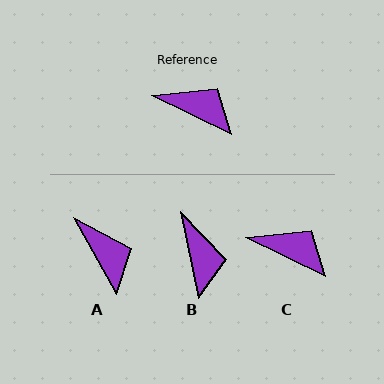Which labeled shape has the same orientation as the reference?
C.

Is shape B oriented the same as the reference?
No, it is off by about 53 degrees.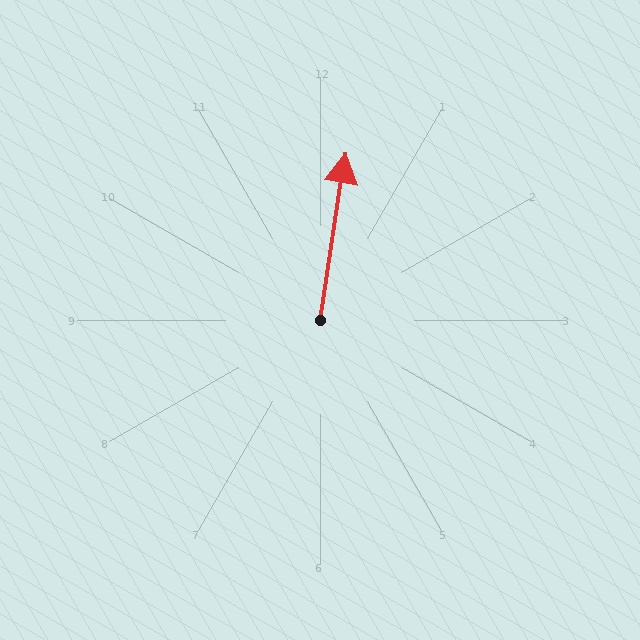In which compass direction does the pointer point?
North.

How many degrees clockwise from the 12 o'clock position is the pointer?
Approximately 9 degrees.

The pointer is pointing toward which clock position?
Roughly 12 o'clock.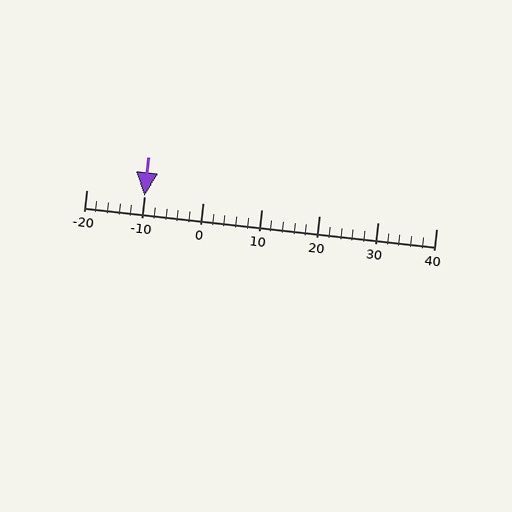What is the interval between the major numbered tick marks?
The major tick marks are spaced 10 units apart.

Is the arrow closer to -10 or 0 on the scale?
The arrow is closer to -10.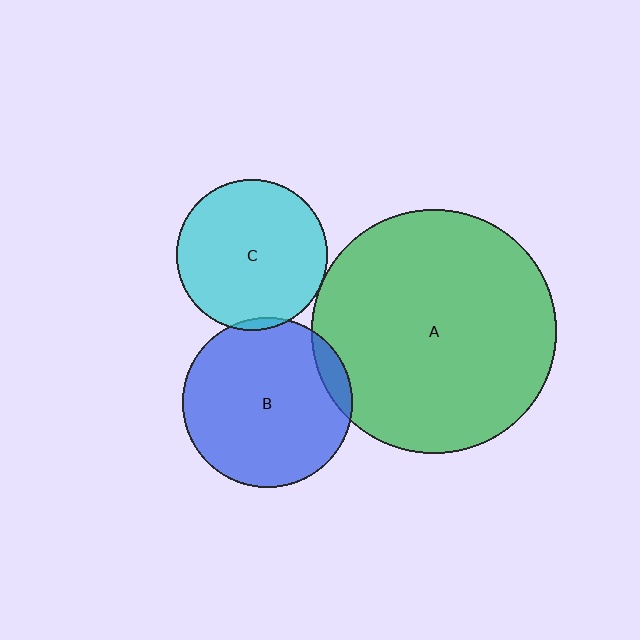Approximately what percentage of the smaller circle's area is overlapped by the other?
Approximately 5%.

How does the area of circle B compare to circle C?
Approximately 1.3 times.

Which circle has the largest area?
Circle A (green).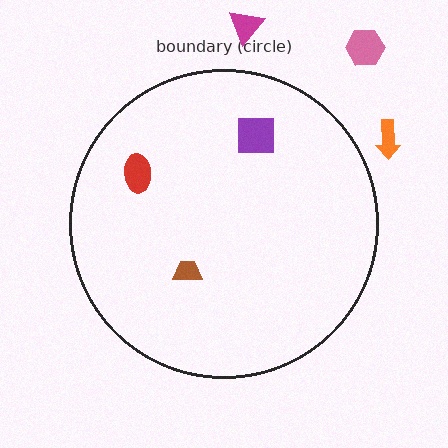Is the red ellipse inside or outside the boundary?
Inside.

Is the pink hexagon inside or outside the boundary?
Outside.